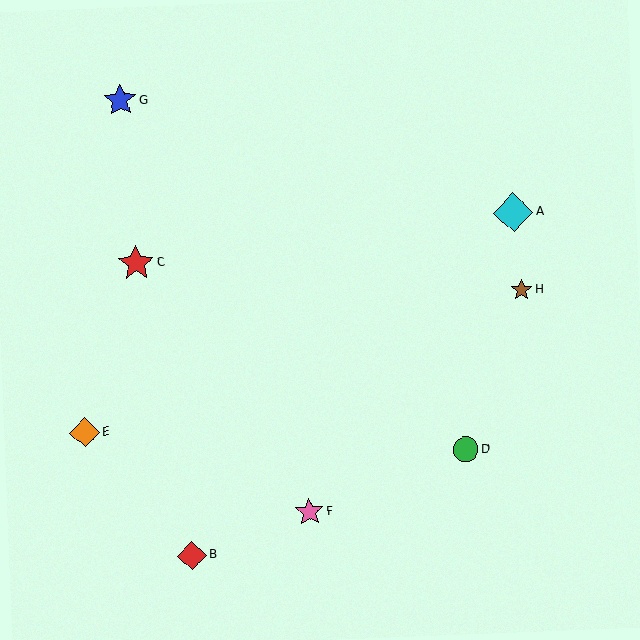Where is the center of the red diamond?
The center of the red diamond is at (192, 555).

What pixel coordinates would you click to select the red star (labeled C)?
Click at (136, 263) to select the red star C.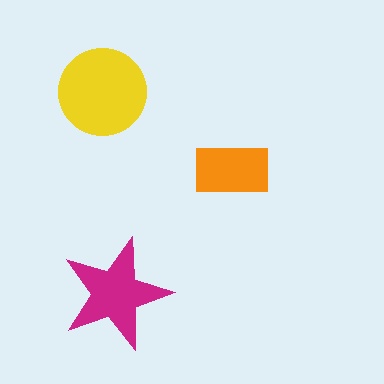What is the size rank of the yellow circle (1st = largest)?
1st.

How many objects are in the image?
There are 3 objects in the image.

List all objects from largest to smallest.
The yellow circle, the magenta star, the orange rectangle.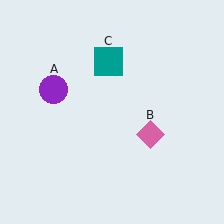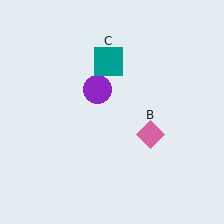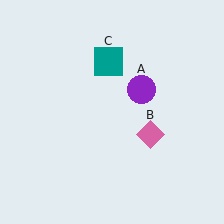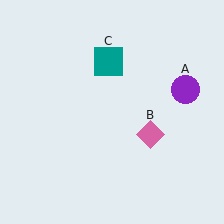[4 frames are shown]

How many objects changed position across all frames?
1 object changed position: purple circle (object A).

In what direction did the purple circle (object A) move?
The purple circle (object A) moved right.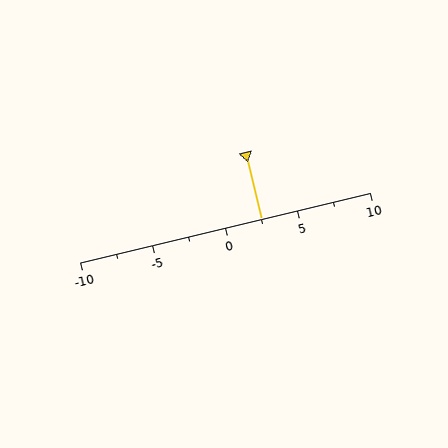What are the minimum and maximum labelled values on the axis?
The axis runs from -10 to 10.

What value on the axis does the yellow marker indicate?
The marker indicates approximately 2.5.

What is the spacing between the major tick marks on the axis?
The major ticks are spaced 5 apart.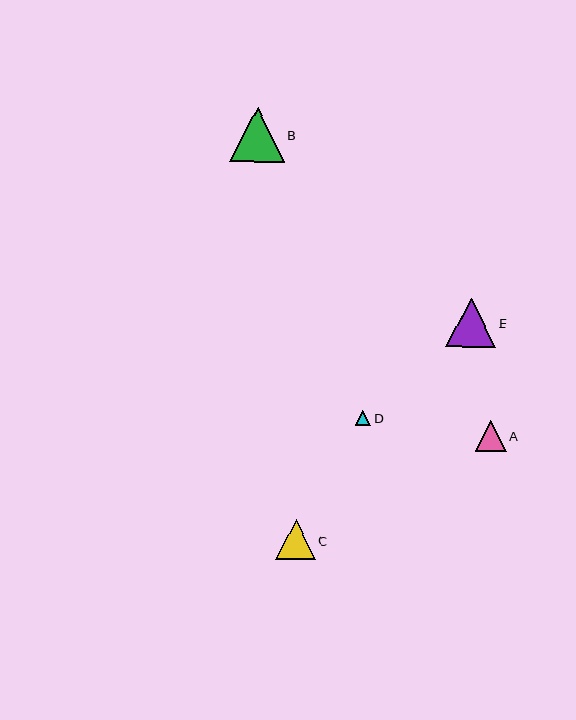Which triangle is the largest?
Triangle B is the largest with a size of approximately 54 pixels.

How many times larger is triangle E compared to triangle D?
Triangle E is approximately 3.3 times the size of triangle D.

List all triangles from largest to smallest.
From largest to smallest: B, E, C, A, D.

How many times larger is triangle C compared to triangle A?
Triangle C is approximately 1.3 times the size of triangle A.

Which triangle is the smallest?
Triangle D is the smallest with a size of approximately 15 pixels.